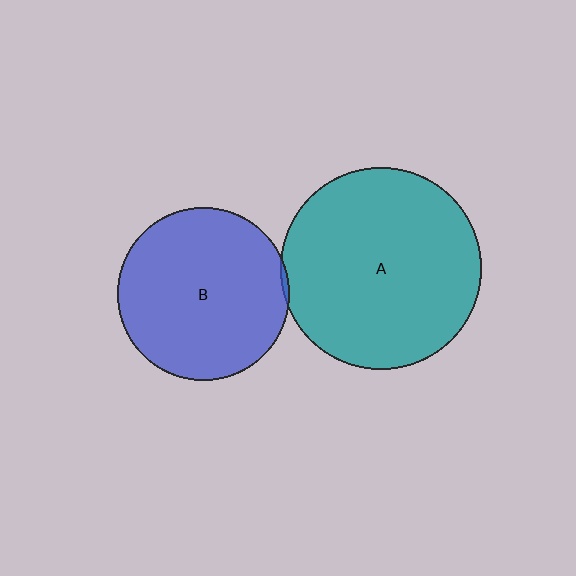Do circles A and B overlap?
Yes.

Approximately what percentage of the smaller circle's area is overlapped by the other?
Approximately 5%.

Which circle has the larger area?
Circle A (teal).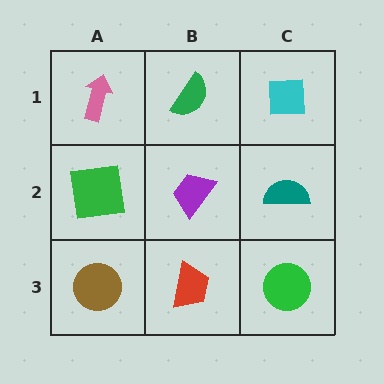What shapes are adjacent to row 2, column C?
A cyan square (row 1, column C), a green circle (row 3, column C), a purple trapezoid (row 2, column B).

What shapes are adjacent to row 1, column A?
A green square (row 2, column A), a green semicircle (row 1, column B).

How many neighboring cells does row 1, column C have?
2.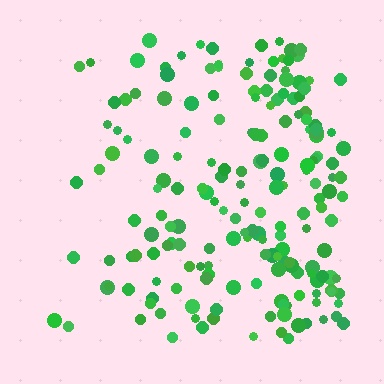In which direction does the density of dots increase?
From left to right, with the right side densest.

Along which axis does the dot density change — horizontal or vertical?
Horizontal.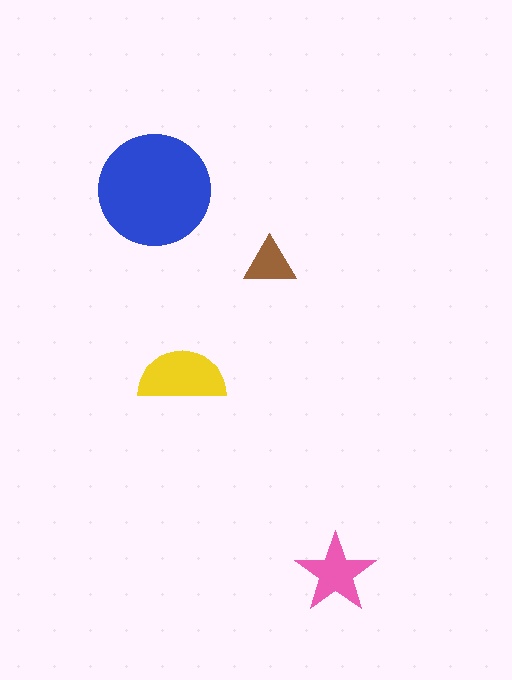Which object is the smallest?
The brown triangle.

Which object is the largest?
The blue circle.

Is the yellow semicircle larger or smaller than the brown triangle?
Larger.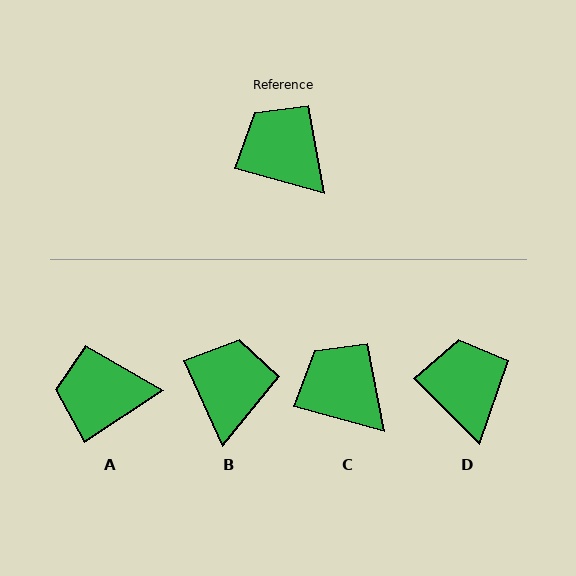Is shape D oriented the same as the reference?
No, it is off by about 29 degrees.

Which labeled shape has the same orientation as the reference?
C.